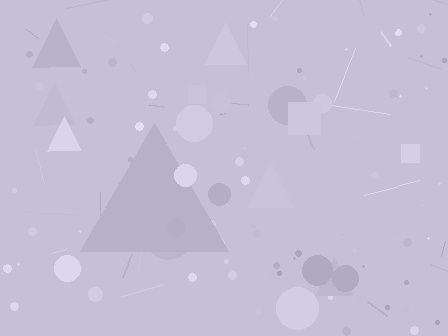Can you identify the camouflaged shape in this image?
The camouflaged shape is a triangle.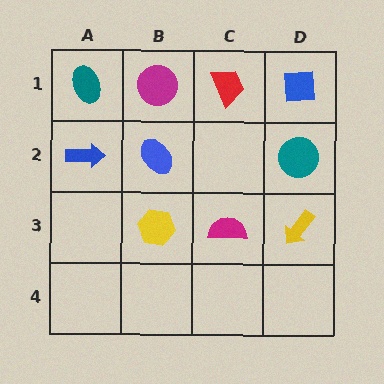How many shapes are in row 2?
3 shapes.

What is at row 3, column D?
A yellow arrow.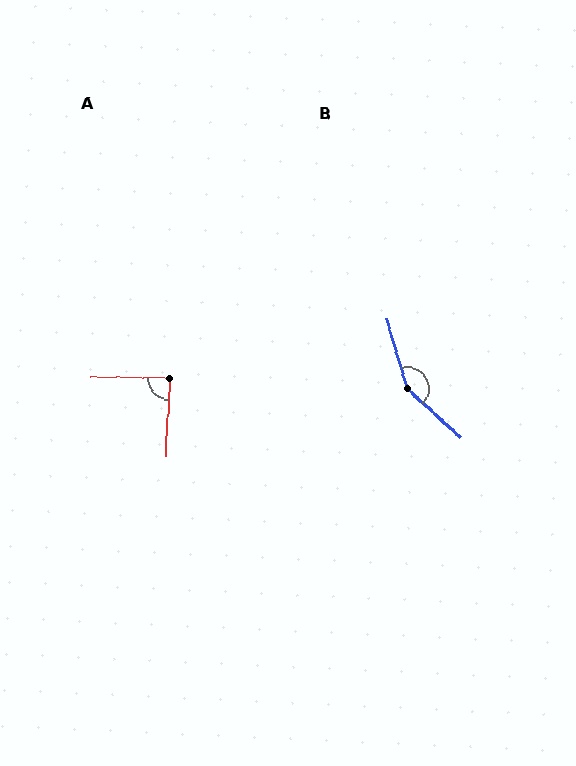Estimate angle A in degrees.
Approximately 87 degrees.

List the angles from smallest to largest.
A (87°), B (149°).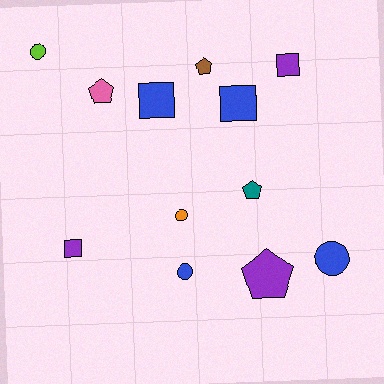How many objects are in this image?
There are 12 objects.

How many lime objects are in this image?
There is 1 lime object.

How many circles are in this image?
There are 4 circles.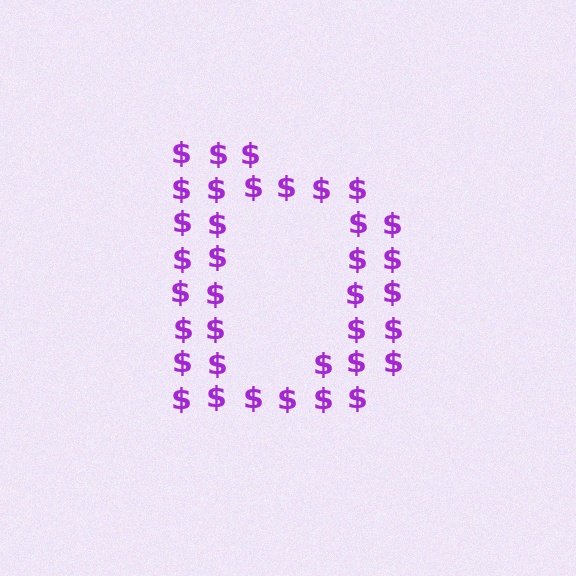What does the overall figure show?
The overall figure shows the letter D.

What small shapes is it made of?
It is made of small dollar signs.